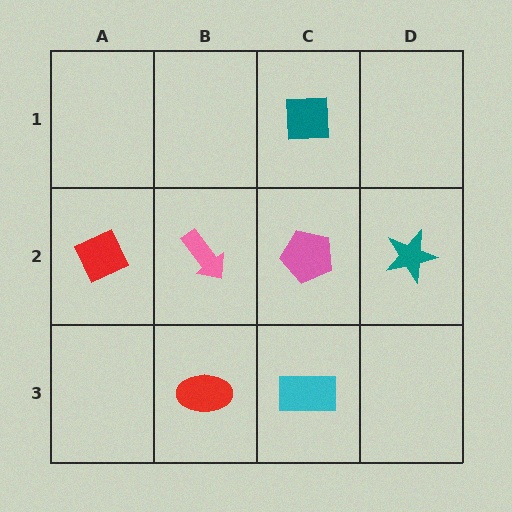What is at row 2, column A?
A red diamond.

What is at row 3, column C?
A cyan rectangle.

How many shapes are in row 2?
4 shapes.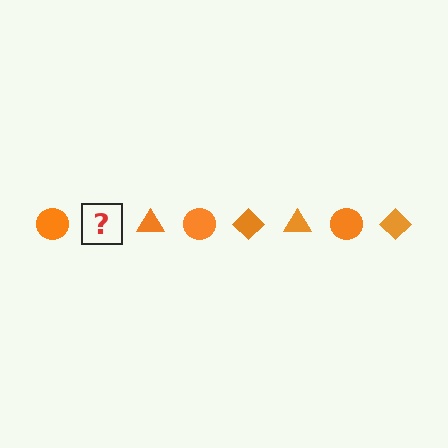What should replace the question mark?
The question mark should be replaced with an orange diamond.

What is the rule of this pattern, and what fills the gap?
The rule is that the pattern cycles through circle, diamond, triangle shapes in orange. The gap should be filled with an orange diamond.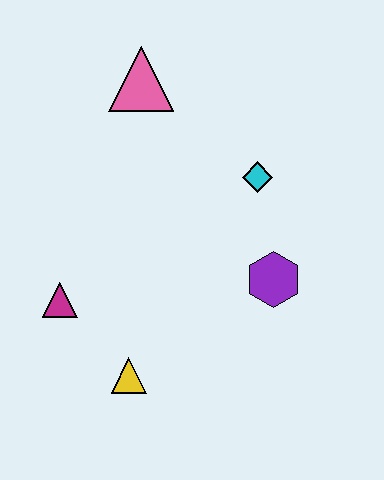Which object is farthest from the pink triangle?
The yellow triangle is farthest from the pink triangle.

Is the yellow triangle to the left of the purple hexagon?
Yes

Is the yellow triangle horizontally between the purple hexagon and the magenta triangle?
Yes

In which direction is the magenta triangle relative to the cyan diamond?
The magenta triangle is to the left of the cyan diamond.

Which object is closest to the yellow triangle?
The magenta triangle is closest to the yellow triangle.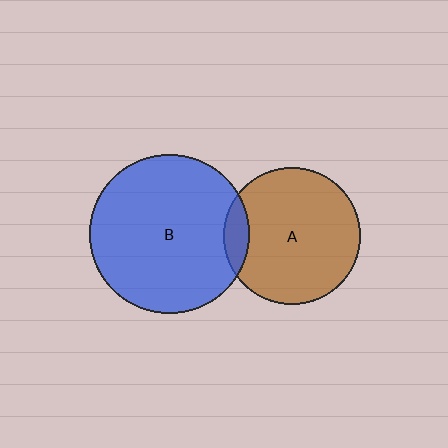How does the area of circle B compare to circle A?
Approximately 1.4 times.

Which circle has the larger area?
Circle B (blue).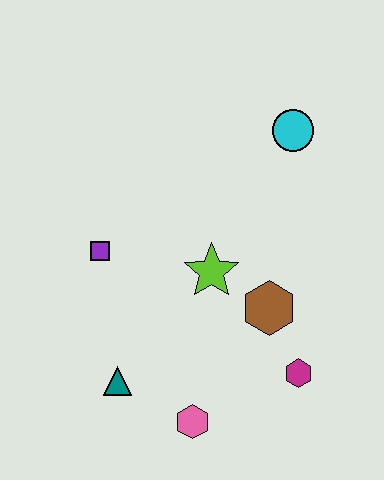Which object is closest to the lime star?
The brown hexagon is closest to the lime star.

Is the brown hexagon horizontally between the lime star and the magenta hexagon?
Yes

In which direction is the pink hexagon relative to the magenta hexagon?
The pink hexagon is to the left of the magenta hexagon.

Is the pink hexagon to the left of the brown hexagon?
Yes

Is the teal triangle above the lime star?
No